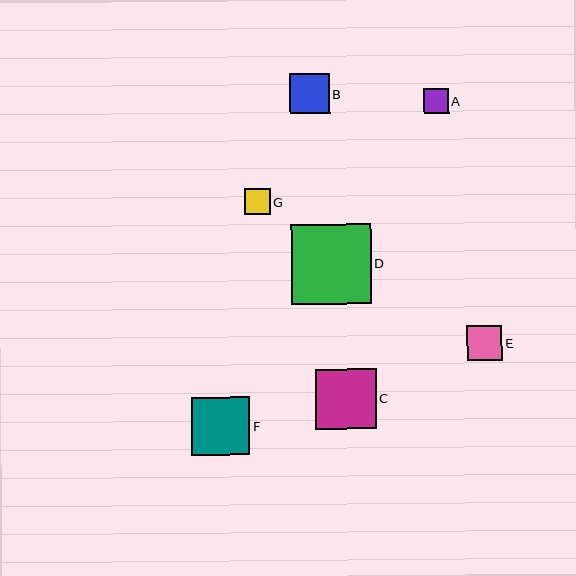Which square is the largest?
Square D is the largest with a size of approximately 80 pixels.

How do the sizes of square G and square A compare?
Square G and square A are approximately the same size.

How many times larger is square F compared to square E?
Square F is approximately 1.7 times the size of square E.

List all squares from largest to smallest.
From largest to smallest: D, C, F, B, E, G, A.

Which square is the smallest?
Square A is the smallest with a size of approximately 25 pixels.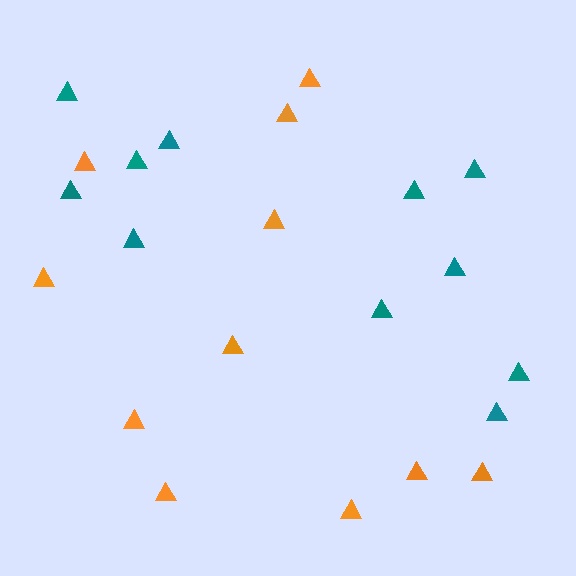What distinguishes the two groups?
There are 2 groups: one group of teal triangles (11) and one group of orange triangles (11).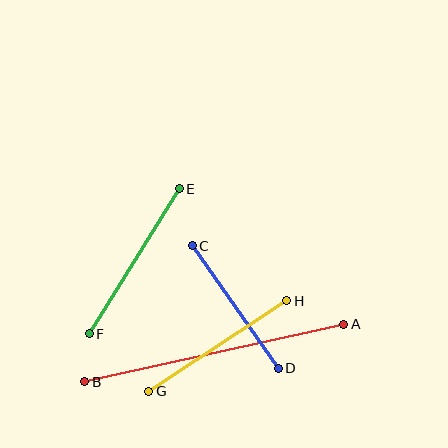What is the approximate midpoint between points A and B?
The midpoint is at approximately (214, 353) pixels.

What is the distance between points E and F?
The distance is approximately 171 pixels.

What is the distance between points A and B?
The distance is approximately 265 pixels.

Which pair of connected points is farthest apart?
Points A and B are farthest apart.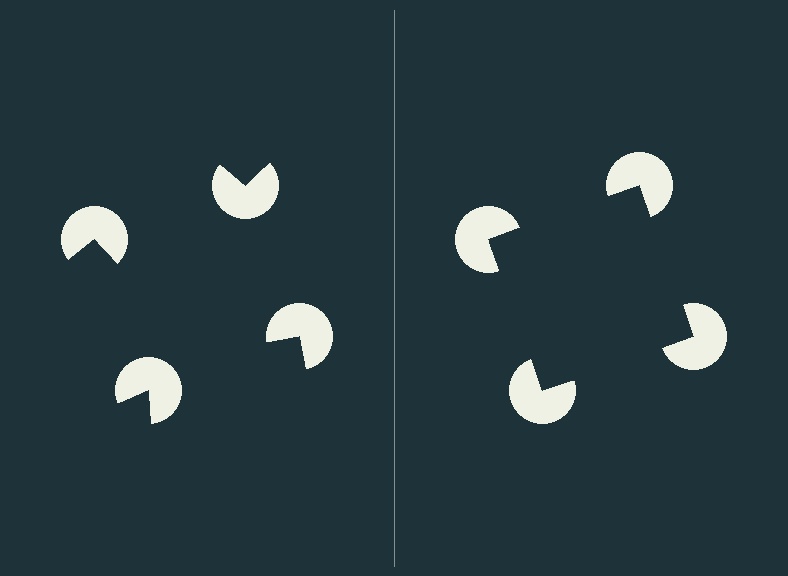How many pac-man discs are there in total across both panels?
8 — 4 on each side.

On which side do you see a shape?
An illusory square appears on the right side. On the left side the wedge cuts are rotated, so no coherent shape forms.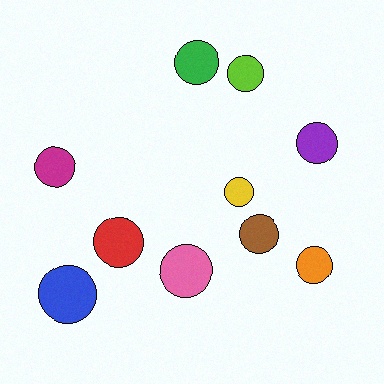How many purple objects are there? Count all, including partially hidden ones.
There is 1 purple object.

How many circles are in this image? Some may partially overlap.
There are 10 circles.